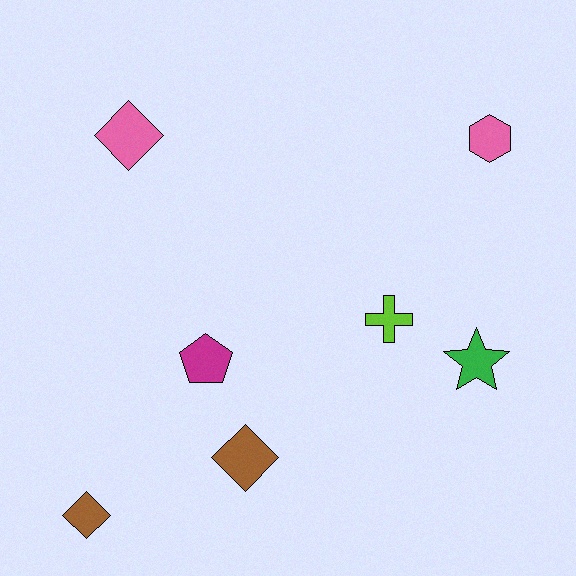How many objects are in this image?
There are 7 objects.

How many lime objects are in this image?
There is 1 lime object.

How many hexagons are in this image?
There is 1 hexagon.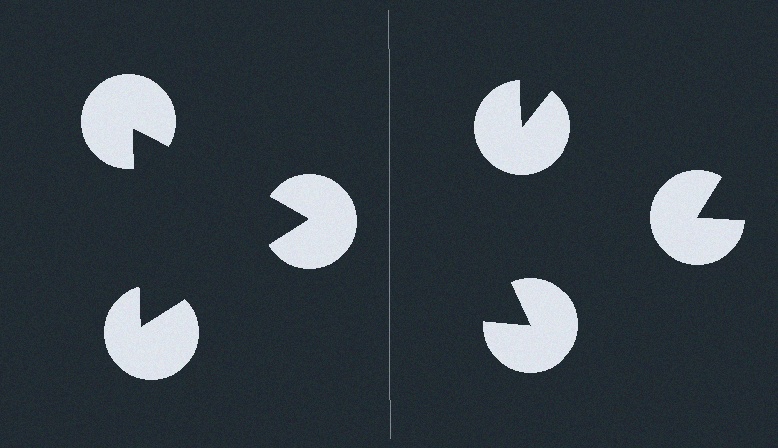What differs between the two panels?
The pac-man discs are positioned identically on both sides; only the wedge orientations differ. On the left they align to a triangle; on the right they are misaligned.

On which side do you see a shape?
An illusory triangle appears on the left side. On the right side the wedge cuts are rotated, so no coherent shape forms.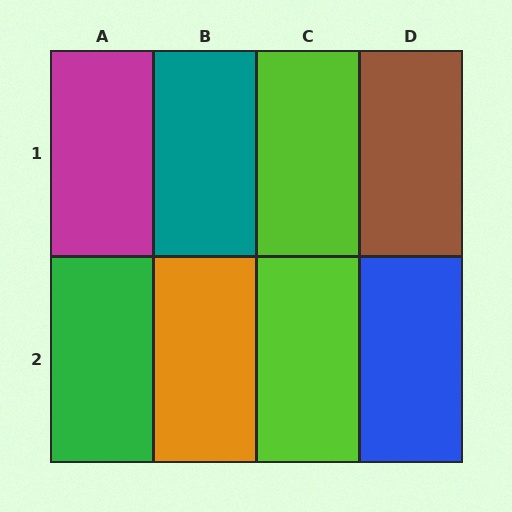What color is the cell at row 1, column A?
Magenta.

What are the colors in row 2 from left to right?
Green, orange, lime, blue.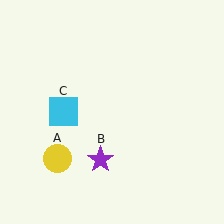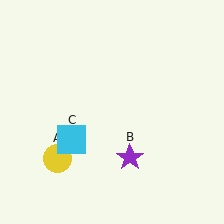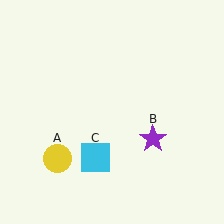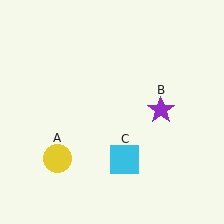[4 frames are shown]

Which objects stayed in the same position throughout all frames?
Yellow circle (object A) remained stationary.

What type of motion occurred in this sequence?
The purple star (object B), cyan square (object C) rotated counterclockwise around the center of the scene.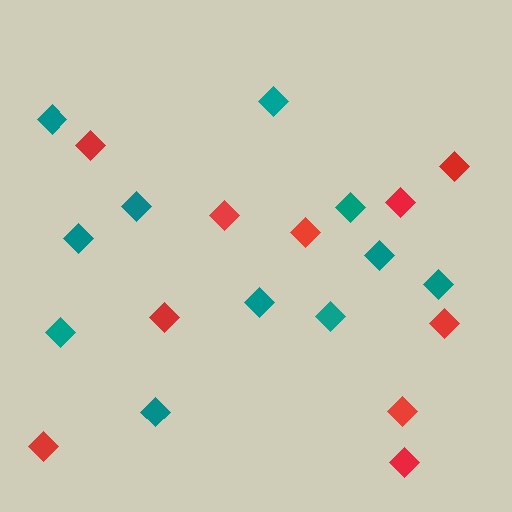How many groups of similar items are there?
There are 2 groups: one group of teal diamonds (11) and one group of red diamonds (10).